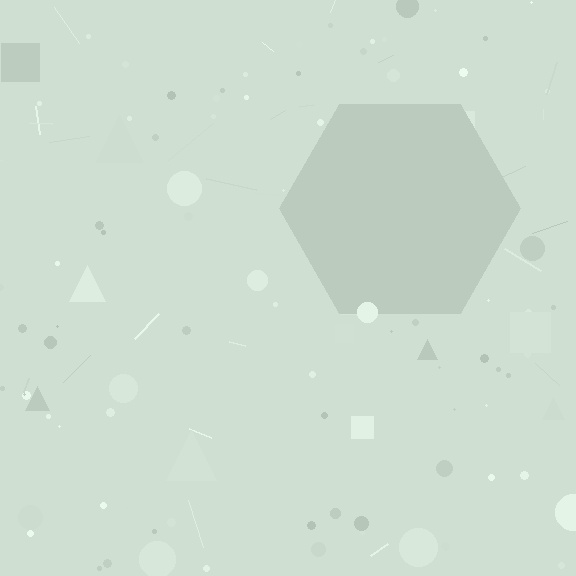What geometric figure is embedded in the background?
A hexagon is embedded in the background.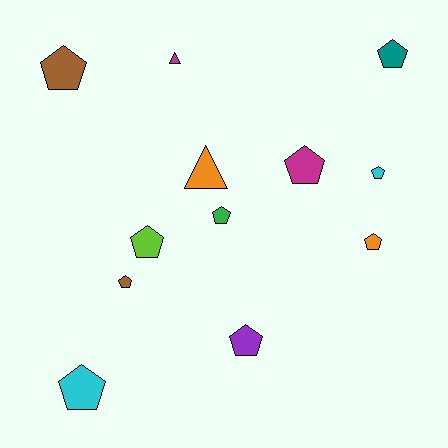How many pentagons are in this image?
There are 10 pentagons.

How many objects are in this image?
There are 12 objects.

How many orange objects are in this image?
There are 2 orange objects.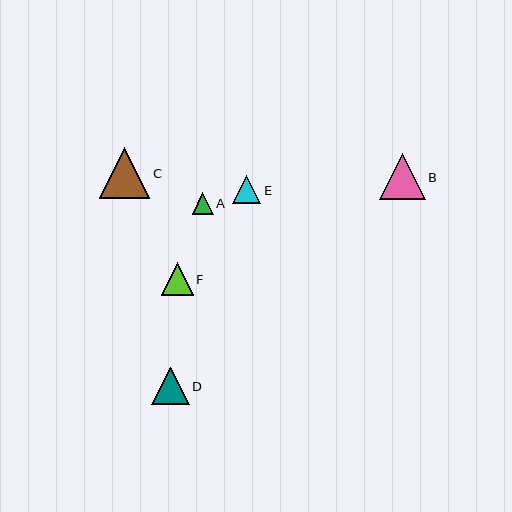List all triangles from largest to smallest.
From largest to smallest: C, B, D, F, E, A.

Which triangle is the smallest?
Triangle A is the smallest with a size of approximately 21 pixels.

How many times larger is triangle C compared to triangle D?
Triangle C is approximately 1.4 times the size of triangle D.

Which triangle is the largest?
Triangle C is the largest with a size of approximately 51 pixels.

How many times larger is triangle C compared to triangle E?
Triangle C is approximately 1.8 times the size of triangle E.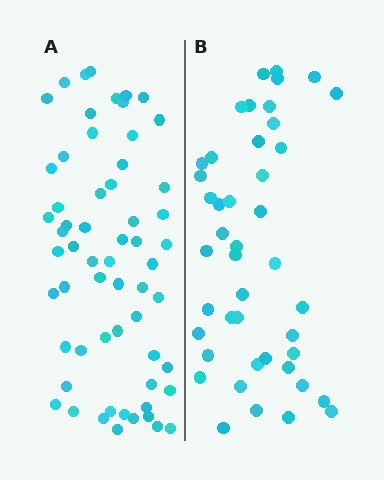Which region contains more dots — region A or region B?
Region A (the left region) has more dots.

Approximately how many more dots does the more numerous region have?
Region A has approximately 15 more dots than region B.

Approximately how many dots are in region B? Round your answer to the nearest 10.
About 40 dots. (The exact count is 44, which rounds to 40.)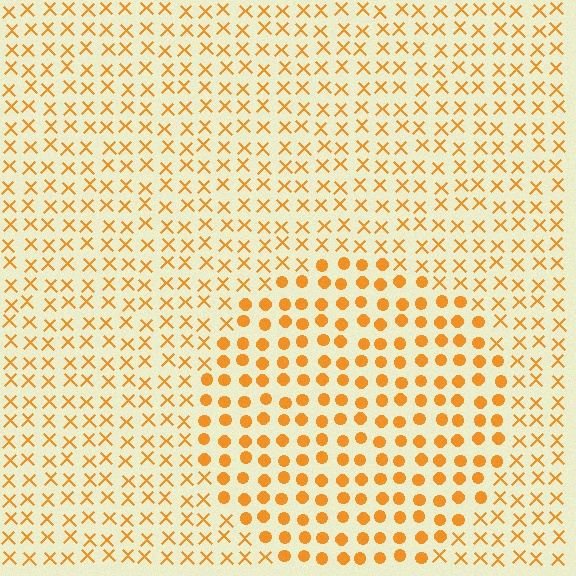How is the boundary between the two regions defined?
The boundary is defined by a change in element shape: circles inside vs. X marks outside. All elements share the same color and spacing.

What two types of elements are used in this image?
The image uses circles inside the circle region and X marks outside it.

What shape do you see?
I see a circle.